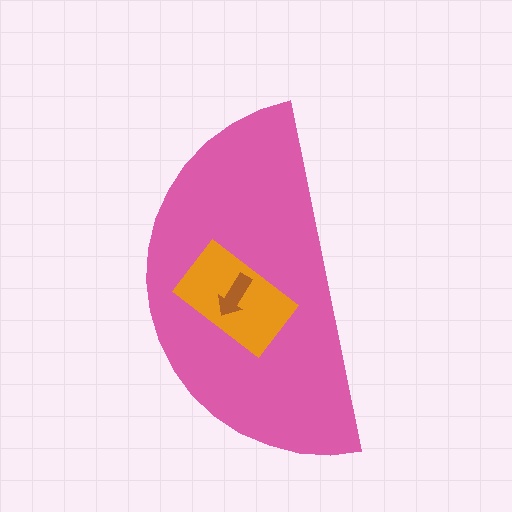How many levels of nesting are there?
3.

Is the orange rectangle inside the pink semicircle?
Yes.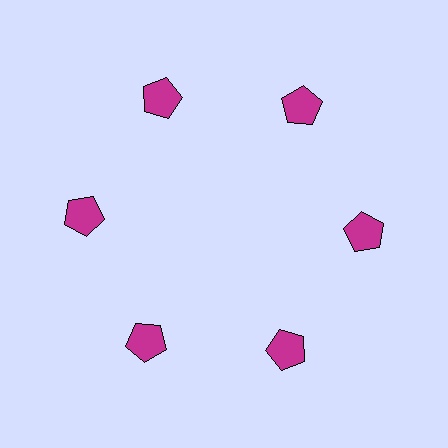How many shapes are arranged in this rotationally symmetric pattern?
There are 6 shapes, arranged in 6 groups of 1.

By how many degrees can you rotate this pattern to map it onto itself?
The pattern maps onto itself every 60 degrees of rotation.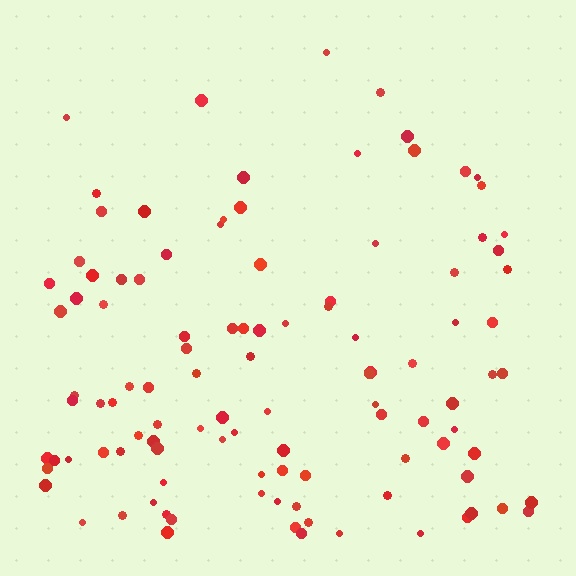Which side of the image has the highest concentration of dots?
The bottom.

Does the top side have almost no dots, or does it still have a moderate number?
Still a moderate number, just noticeably fewer than the bottom.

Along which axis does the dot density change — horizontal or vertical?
Vertical.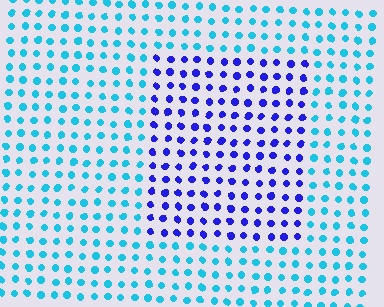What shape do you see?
I see a rectangle.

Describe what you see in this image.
The image is filled with small cyan elements in a uniform arrangement. A rectangle-shaped region is visible where the elements are tinted to a slightly different hue, forming a subtle color boundary.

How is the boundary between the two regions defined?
The boundary is defined purely by a slight shift in hue (about 54 degrees). Spacing, size, and orientation are identical on both sides.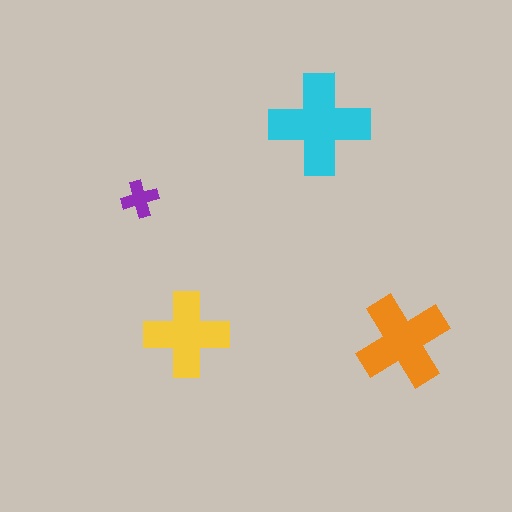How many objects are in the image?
There are 4 objects in the image.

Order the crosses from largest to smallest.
the cyan one, the orange one, the yellow one, the purple one.